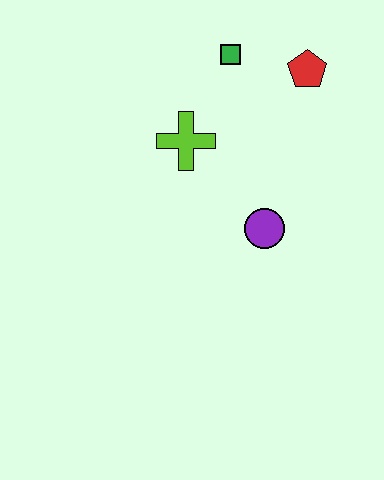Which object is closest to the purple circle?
The lime cross is closest to the purple circle.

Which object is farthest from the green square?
The purple circle is farthest from the green square.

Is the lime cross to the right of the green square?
No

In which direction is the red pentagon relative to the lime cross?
The red pentagon is to the right of the lime cross.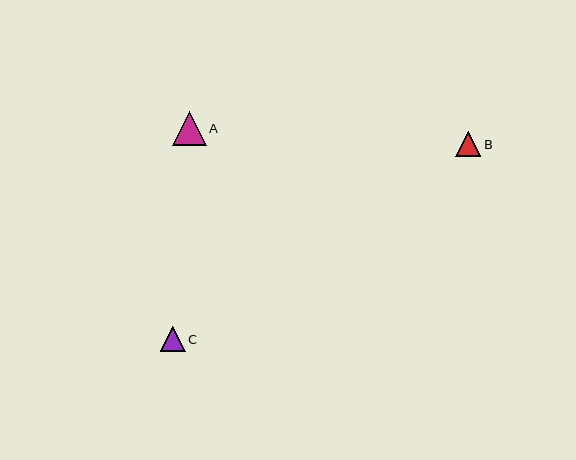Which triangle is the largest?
Triangle A is the largest with a size of approximately 34 pixels.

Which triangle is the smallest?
Triangle C is the smallest with a size of approximately 25 pixels.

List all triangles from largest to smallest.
From largest to smallest: A, B, C.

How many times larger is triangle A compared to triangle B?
Triangle A is approximately 1.4 times the size of triangle B.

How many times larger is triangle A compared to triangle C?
Triangle A is approximately 1.4 times the size of triangle C.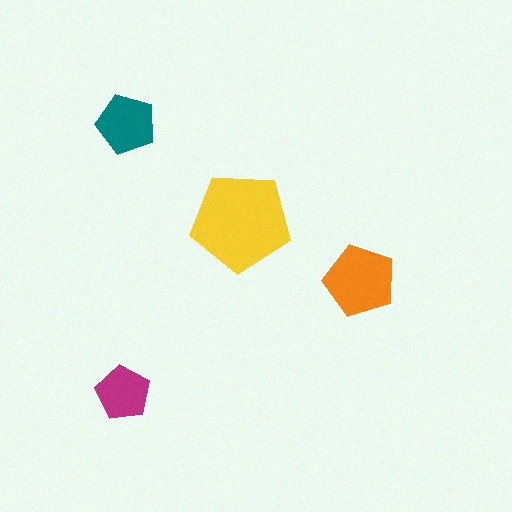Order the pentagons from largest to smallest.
the yellow one, the orange one, the teal one, the magenta one.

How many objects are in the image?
There are 4 objects in the image.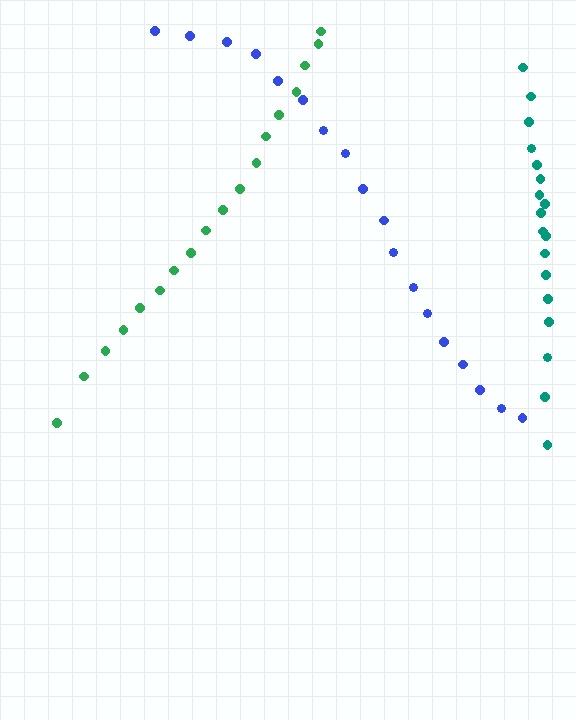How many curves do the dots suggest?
There are 3 distinct paths.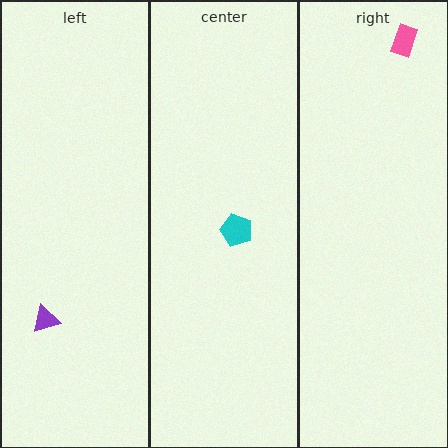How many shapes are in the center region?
1.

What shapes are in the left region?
The purple triangle.